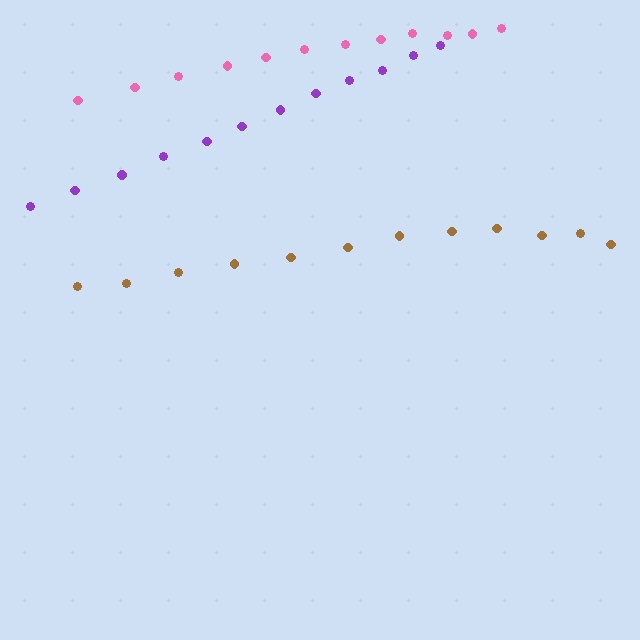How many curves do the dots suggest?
There are 3 distinct paths.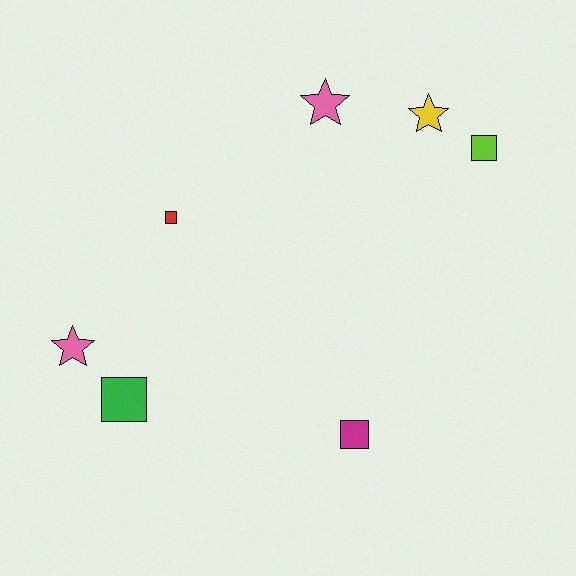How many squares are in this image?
There are 4 squares.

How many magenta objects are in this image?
There is 1 magenta object.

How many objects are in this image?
There are 7 objects.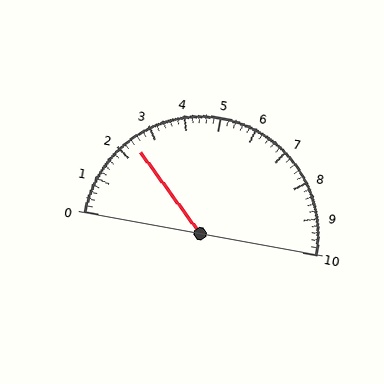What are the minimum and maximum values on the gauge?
The gauge ranges from 0 to 10.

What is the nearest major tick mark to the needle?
The nearest major tick mark is 2.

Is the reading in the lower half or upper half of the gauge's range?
The reading is in the lower half of the range (0 to 10).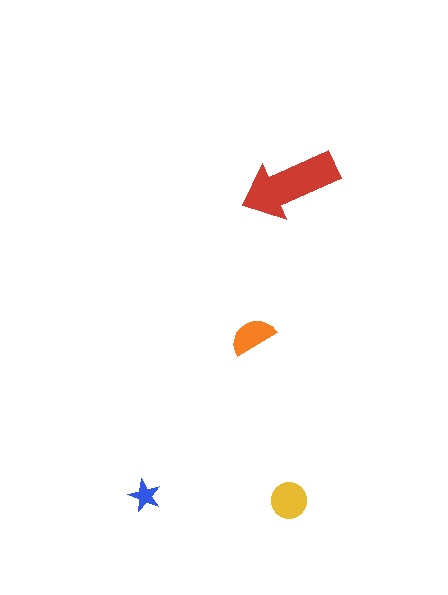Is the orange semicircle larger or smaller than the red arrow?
Smaller.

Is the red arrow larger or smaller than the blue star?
Larger.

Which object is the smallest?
The blue star.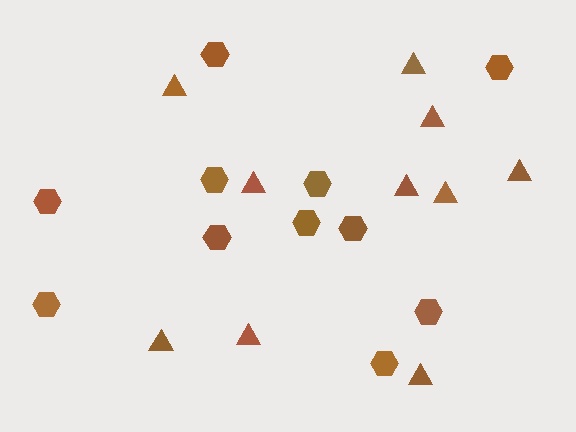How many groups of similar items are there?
There are 2 groups: one group of triangles (10) and one group of hexagons (11).